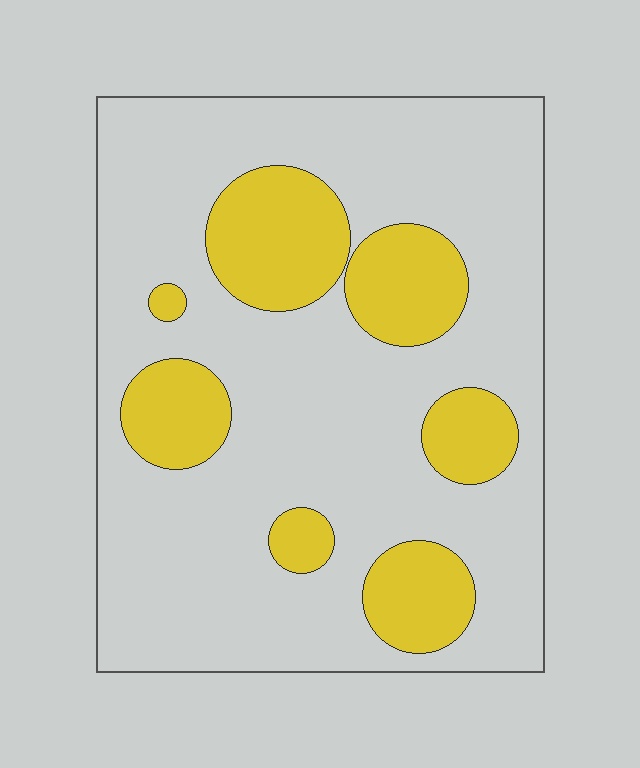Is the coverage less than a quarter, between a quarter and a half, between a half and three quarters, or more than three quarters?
Less than a quarter.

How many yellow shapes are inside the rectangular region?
7.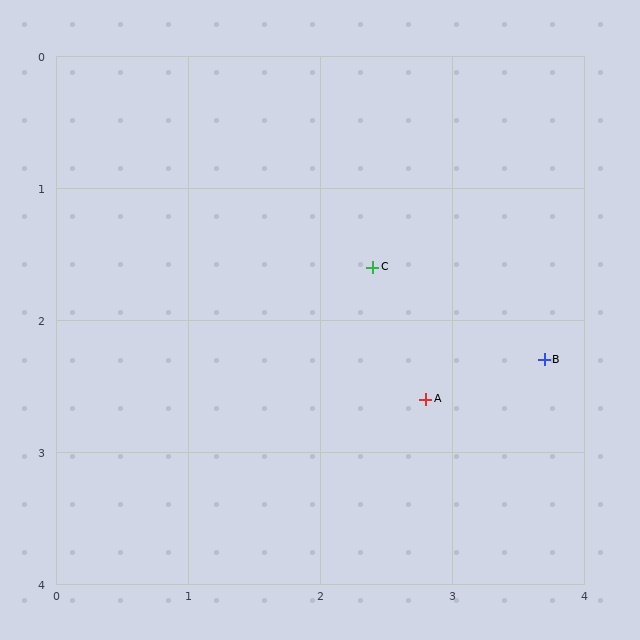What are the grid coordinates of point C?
Point C is at approximately (2.4, 1.6).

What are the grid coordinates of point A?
Point A is at approximately (2.8, 2.6).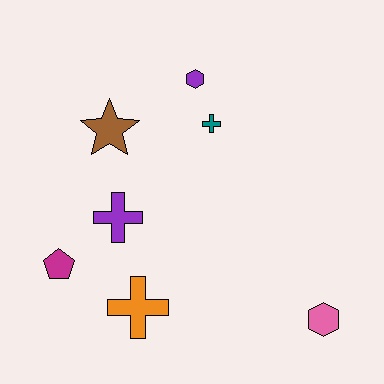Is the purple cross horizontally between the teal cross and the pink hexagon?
No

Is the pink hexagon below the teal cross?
Yes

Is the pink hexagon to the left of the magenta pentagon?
No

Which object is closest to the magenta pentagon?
The purple cross is closest to the magenta pentagon.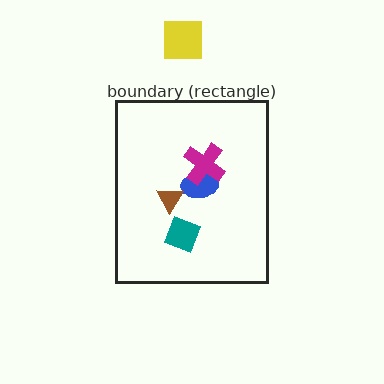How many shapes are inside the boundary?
4 inside, 1 outside.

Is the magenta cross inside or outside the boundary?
Inside.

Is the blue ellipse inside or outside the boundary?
Inside.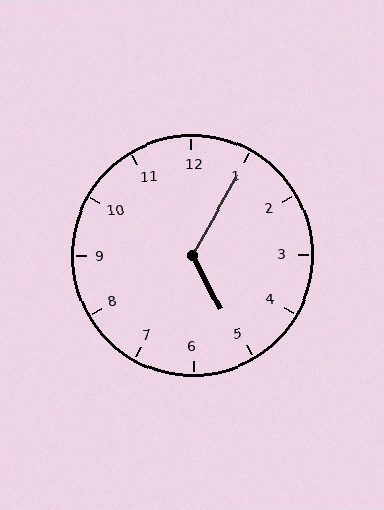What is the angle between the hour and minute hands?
Approximately 122 degrees.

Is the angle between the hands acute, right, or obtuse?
It is obtuse.